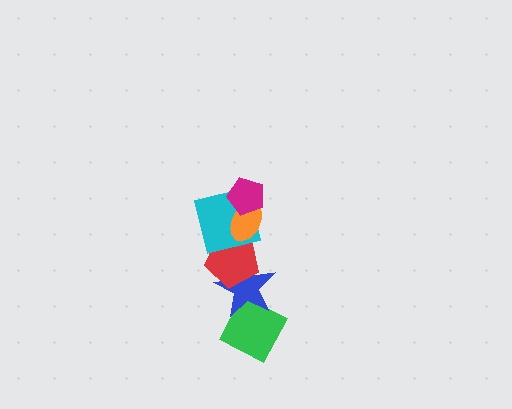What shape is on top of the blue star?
The red pentagon is on top of the blue star.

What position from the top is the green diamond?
The green diamond is 6th from the top.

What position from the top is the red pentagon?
The red pentagon is 4th from the top.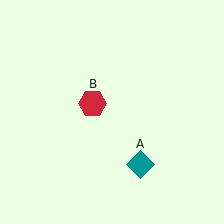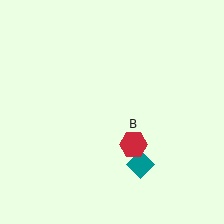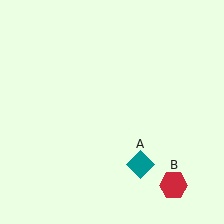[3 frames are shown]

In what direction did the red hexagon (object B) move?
The red hexagon (object B) moved down and to the right.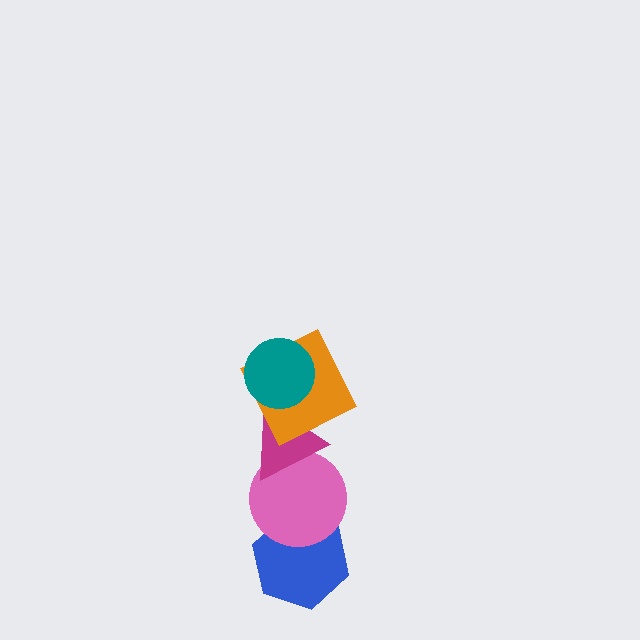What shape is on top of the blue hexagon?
The pink circle is on top of the blue hexagon.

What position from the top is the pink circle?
The pink circle is 4th from the top.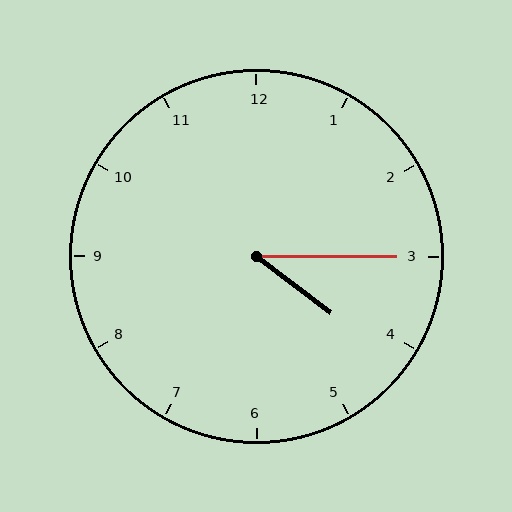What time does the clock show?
4:15.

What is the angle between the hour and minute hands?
Approximately 38 degrees.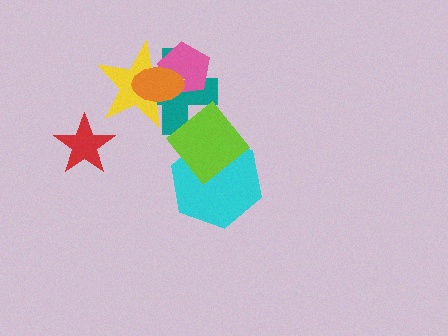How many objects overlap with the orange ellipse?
3 objects overlap with the orange ellipse.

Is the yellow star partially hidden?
Yes, it is partially covered by another shape.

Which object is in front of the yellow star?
The orange ellipse is in front of the yellow star.